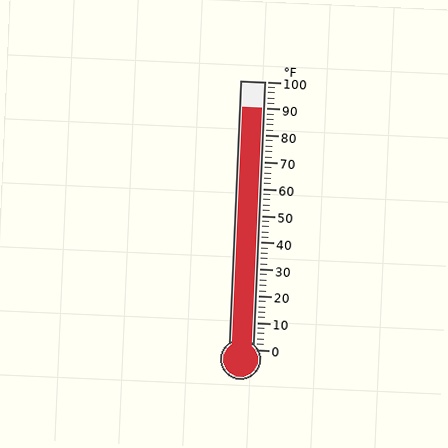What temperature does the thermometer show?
The thermometer shows approximately 90°F.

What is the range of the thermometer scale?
The thermometer scale ranges from 0°F to 100°F.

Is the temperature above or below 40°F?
The temperature is above 40°F.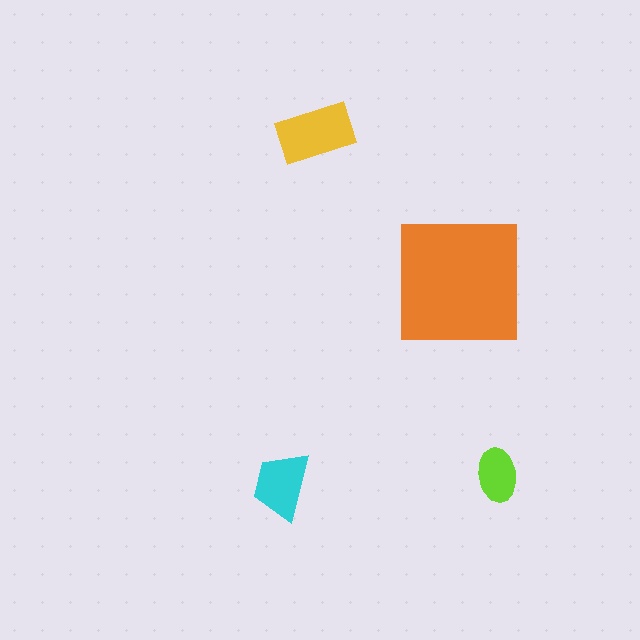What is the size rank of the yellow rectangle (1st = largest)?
2nd.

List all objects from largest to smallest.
The orange square, the yellow rectangle, the cyan trapezoid, the lime ellipse.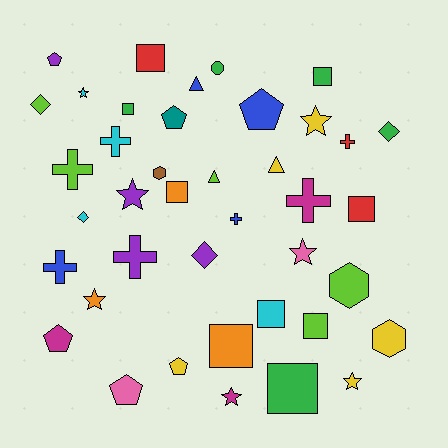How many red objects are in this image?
There are 3 red objects.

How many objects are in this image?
There are 40 objects.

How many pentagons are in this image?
There are 6 pentagons.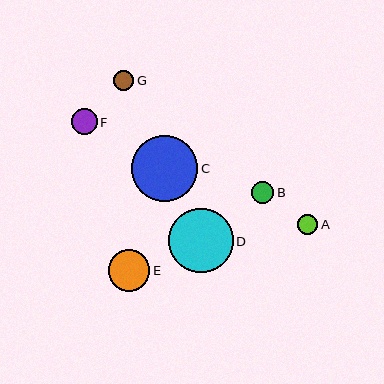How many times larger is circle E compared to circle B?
Circle E is approximately 1.9 times the size of circle B.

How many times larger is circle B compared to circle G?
Circle B is approximately 1.1 times the size of circle G.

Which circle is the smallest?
Circle G is the smallest with a size of approximately 20 pixels.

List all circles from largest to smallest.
From largest to smallest: C, D, E, F, B, A, G.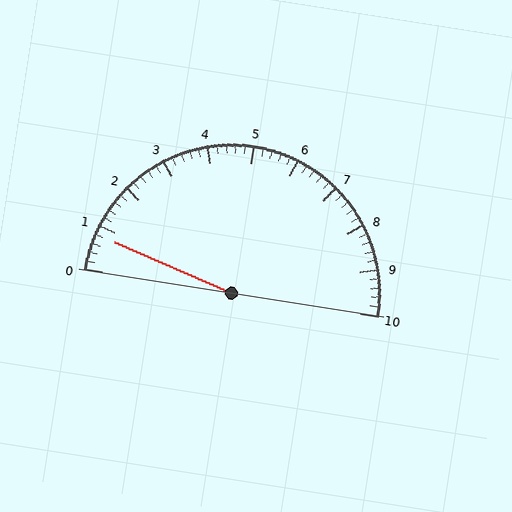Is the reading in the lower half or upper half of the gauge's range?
The reading is in the lower half of the range (0 to 10).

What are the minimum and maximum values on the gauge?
The gauge ranges from 0 to 10.